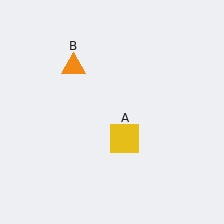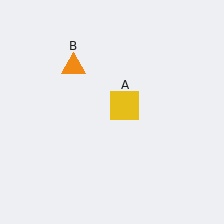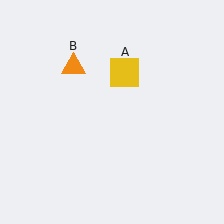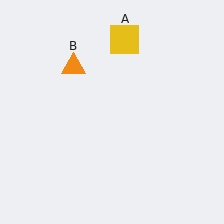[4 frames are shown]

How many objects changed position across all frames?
1 object changed position: yellow square (object A).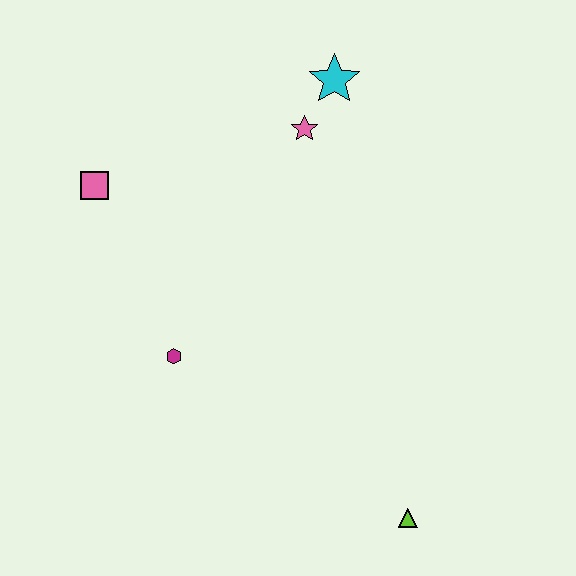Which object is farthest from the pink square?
The lime triangle is farthest from the pink square.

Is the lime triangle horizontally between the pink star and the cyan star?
No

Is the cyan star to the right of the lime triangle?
No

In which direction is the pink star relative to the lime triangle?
The pink star is above the lime triangle.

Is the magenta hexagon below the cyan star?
Yes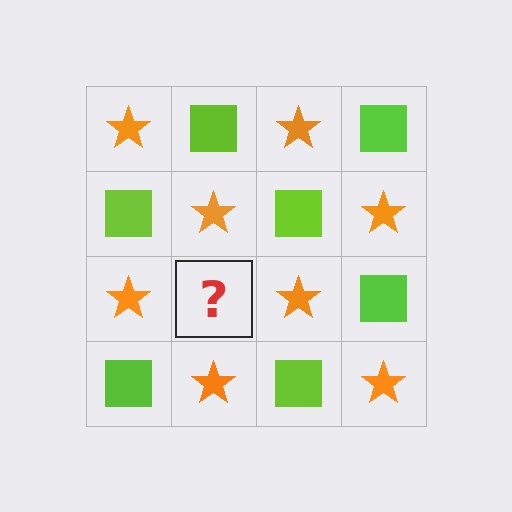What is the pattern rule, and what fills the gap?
The rule is that it alternates orange star and lime square in a checkerboard pattern. The gap should be filled with a lime square.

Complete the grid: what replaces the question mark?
The question mark should be replaced with a lime square.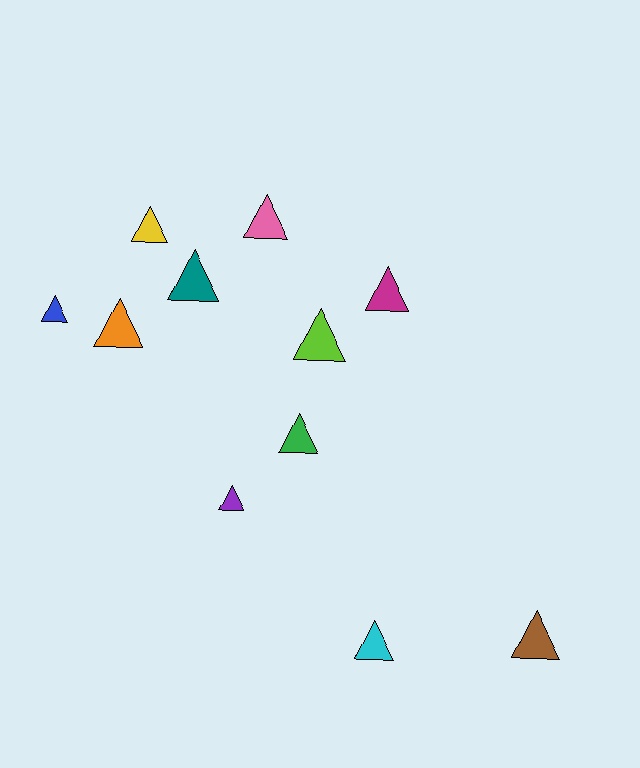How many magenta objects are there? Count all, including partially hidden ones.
There is 1 magenta object.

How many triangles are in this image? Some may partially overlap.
There are 11 triangles.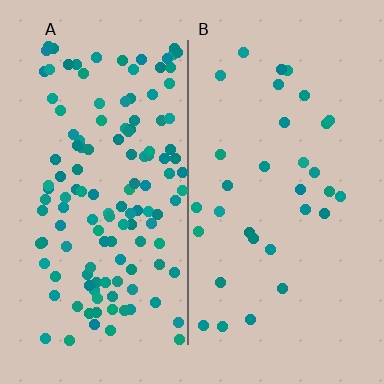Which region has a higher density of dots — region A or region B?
A (the left).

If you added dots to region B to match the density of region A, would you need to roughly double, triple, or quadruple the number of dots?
Approximately quadruple.